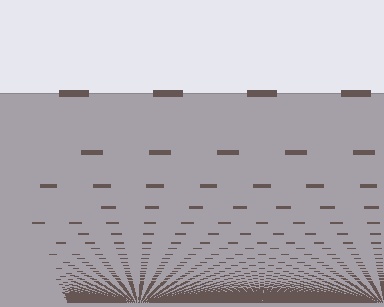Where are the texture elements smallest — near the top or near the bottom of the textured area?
Near the bottom.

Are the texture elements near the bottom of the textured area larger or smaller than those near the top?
Smaller. The gradient is inverted — elements near the bottom are smaller and denser.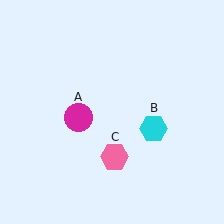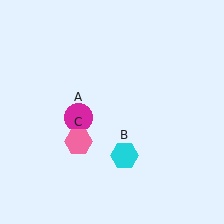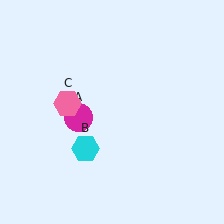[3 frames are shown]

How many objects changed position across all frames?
2 objects changed position: cyan hexagon (object B), pink hexagon (object C).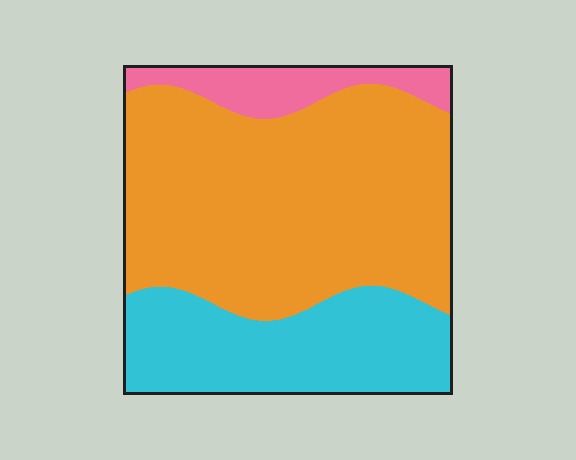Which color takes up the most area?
Orange, at roughly 60%.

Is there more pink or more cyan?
Cyan.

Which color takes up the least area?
Pink, at roughly 10%.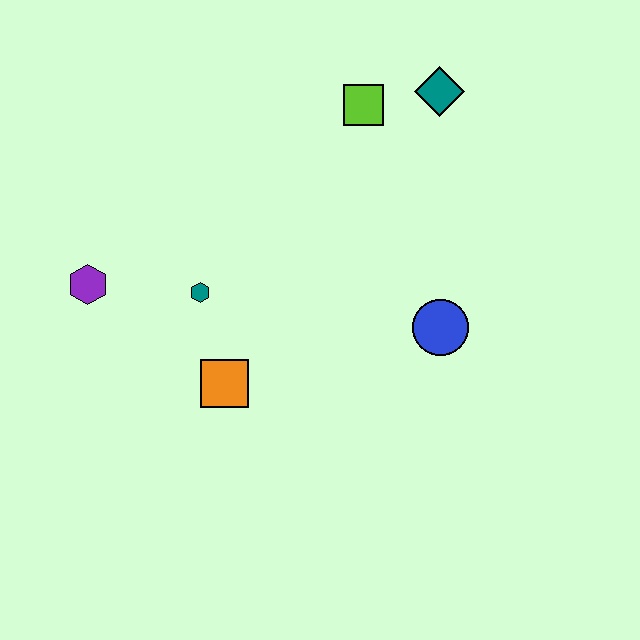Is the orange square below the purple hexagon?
Yes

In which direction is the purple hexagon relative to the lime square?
The purple hexagon is to the left of the lime square.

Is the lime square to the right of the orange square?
Yes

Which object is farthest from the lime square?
The purple hexagon is farthest from the lime square.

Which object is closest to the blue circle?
The orange square is closest to the blue circle.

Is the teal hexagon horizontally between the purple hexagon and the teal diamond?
Yes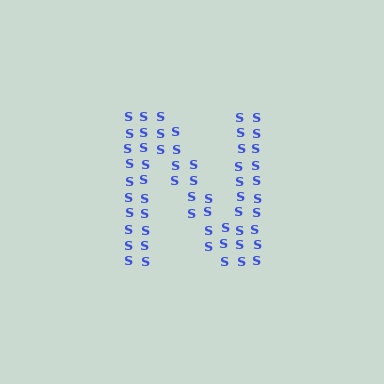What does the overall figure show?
The overall figure shows the letter N.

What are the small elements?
The small elements are letter S's.